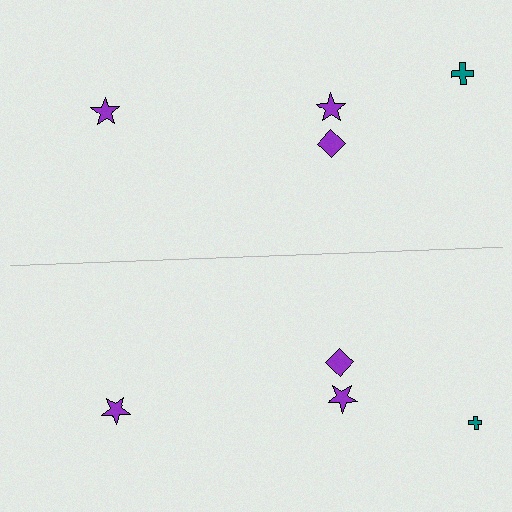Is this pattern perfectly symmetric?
No, the pattern is not perfectly symmetric. The teal cross on the bottom side has a different size than its mirror counterpart.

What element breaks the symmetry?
The teal cross on the bottom side has a different size than its mirror counterpart.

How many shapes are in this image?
There are 8 shapes in this image.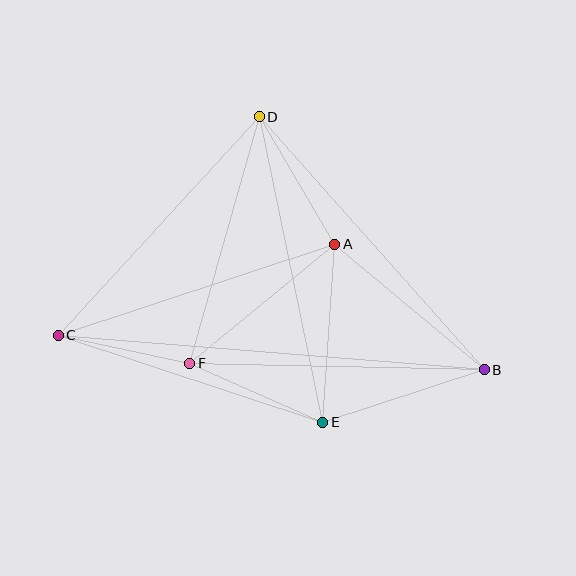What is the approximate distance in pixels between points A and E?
The distance between A and E is approximately 179 pixels.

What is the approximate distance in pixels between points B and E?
The distance between B and E is approximately 170 pixels.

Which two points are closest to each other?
Points C and F are closest to each other.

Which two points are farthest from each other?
Points B and C are farthest from each other.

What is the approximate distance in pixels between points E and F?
The distance between E and F is approximately 146 pixels.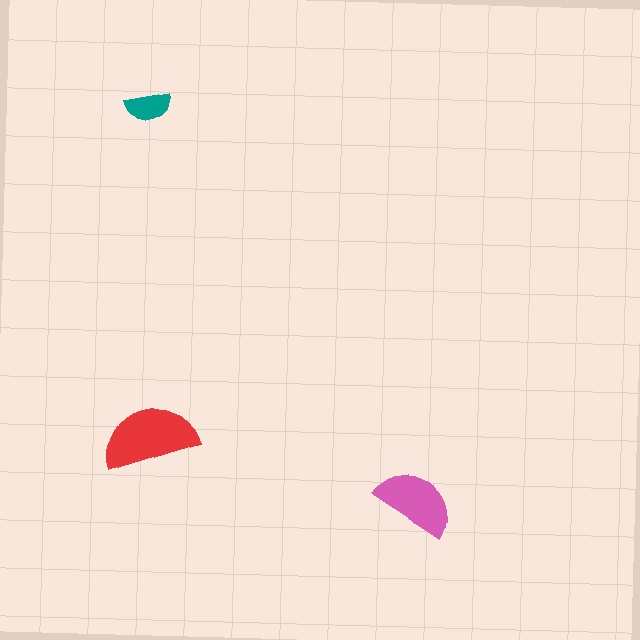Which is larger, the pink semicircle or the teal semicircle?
The pink one.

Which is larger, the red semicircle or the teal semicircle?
The red one.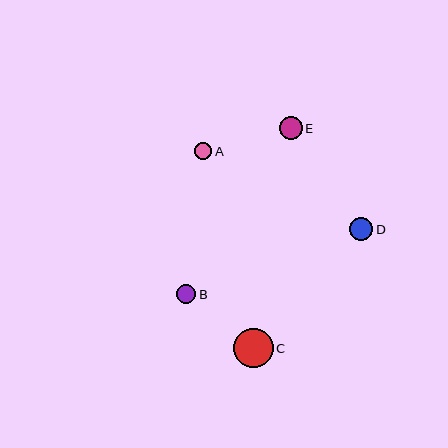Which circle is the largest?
Circle C is the largest with a size of approximately 39 pixels.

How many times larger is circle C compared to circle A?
Circle C is approximately 2.3 times the size of circle A.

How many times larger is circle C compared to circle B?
Circle C is approximately 2.0 times the size of circle B.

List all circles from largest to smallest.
From largest to smallest: C, E, D, B, A.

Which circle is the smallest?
Circle A is the smallest with a size of approximately 17 pixels.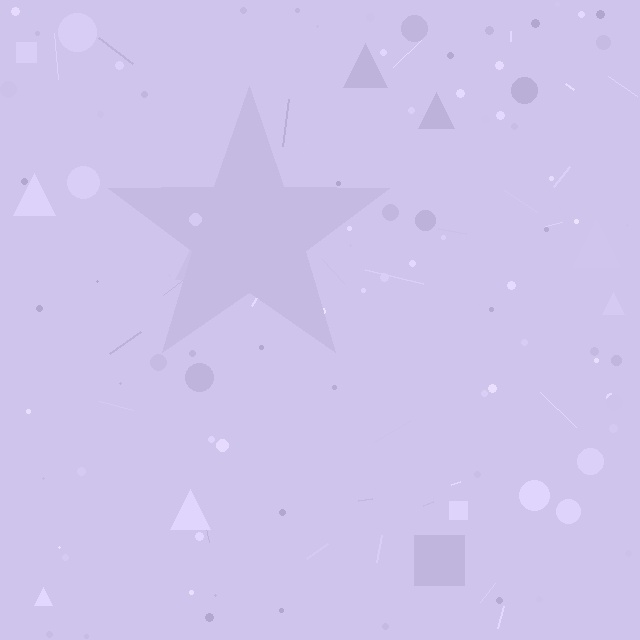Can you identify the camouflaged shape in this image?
The camouflaged shape is a star.